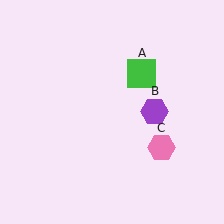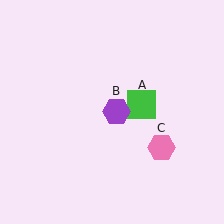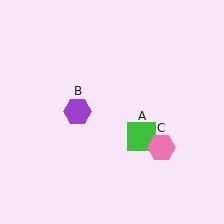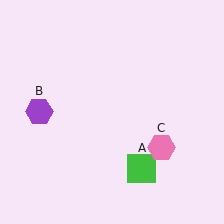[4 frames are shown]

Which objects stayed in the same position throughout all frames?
Pink hexagon (object C) remained stationary.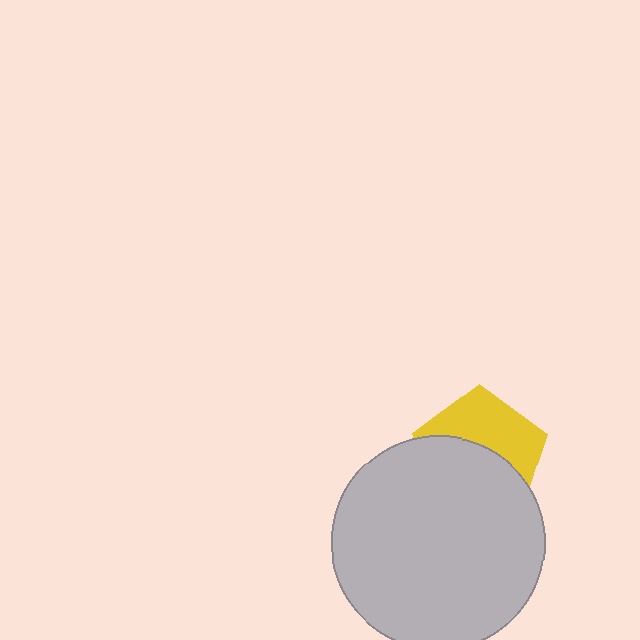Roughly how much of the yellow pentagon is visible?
A small part of it is visible (roughly 45%).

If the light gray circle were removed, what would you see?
You would see the complete yellow pentagon.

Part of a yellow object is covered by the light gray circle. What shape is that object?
It is a pentagon.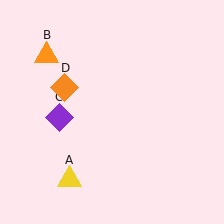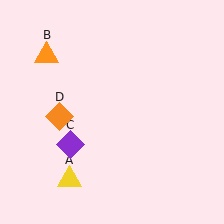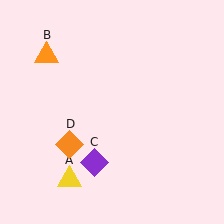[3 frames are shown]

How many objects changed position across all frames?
2 objects changed position: purple diamond (object C), orange diamond (object D).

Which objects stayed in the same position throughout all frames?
Yellow triangle (object A) and orange triangle (object B) remained stationary.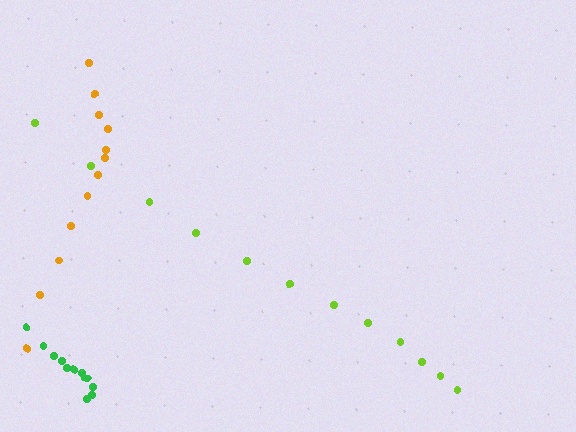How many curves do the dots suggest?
There are 3 distinct paths.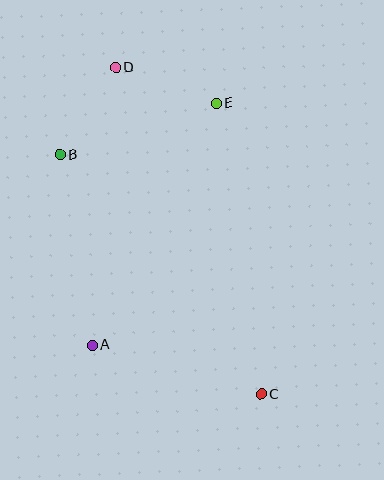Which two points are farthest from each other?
Points C and D are farthest from each other.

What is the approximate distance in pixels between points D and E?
The distance between D and E is approximately 106 pixels.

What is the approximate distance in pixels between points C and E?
The distance between C and E is approximately 294 pixels.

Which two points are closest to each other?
Points B and D are closest to each other.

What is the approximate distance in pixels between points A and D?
The distance between A and D is approximately 279 pixels.